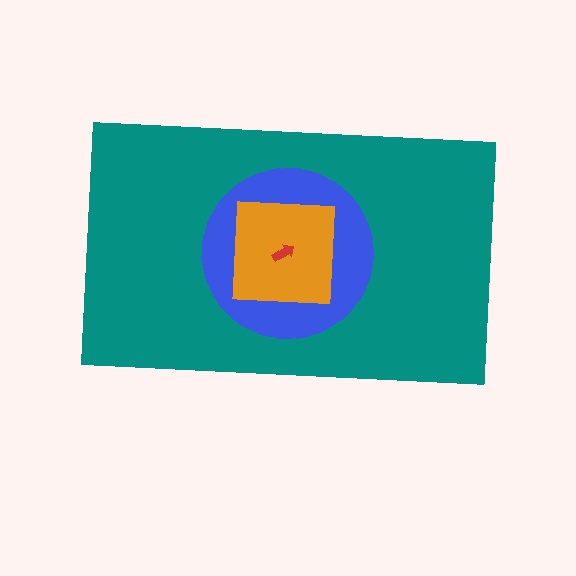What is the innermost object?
The red arrow.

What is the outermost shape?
The teal rectangle.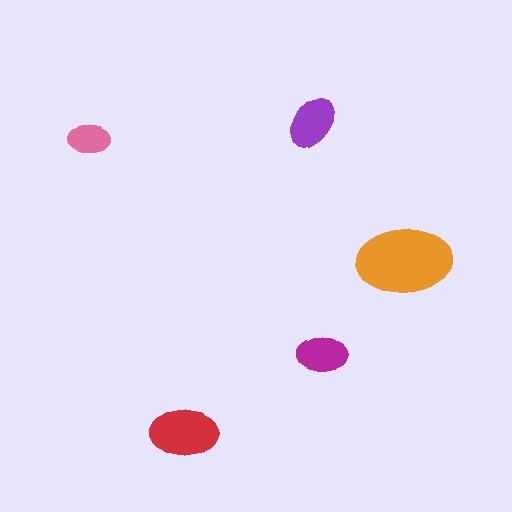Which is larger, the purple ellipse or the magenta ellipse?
The purple one.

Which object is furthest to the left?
The pink ellipse is leftmost.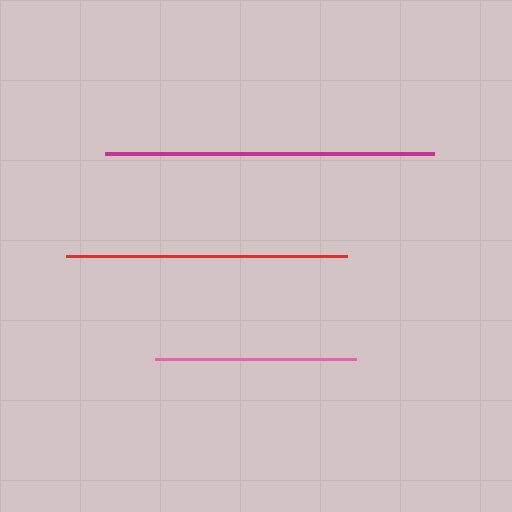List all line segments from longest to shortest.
From longest to shortest: magenta, red, pink.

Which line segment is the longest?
The magenta line is the longest at approximately 329 pixels.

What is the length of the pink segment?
The pink segment is approximately 201 pixels long.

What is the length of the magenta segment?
The magenta segment is approximately 329 pixels long.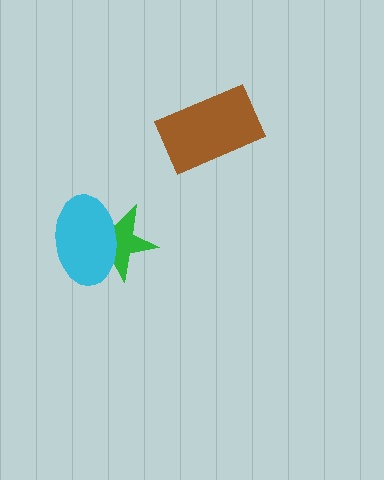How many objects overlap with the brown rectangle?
0 objects overlap with the brown rectangle.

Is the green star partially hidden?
Yes, it is partially covered by another shape.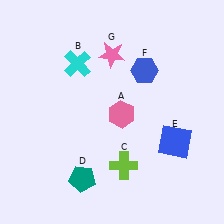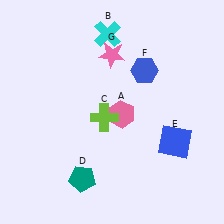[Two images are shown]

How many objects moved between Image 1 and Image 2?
2 objects moved between the two images.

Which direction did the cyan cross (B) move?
The cyan cross (B) moved right.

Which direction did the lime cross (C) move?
The lime cross (C) moved up.